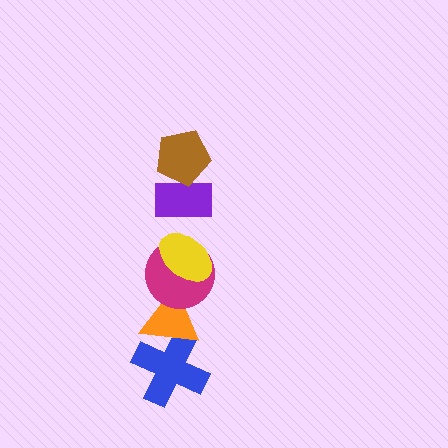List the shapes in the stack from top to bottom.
From top to bottom: the brown pentagon, the purple rectangle, the yellow ellipse, the magenta circle, the orange triangle, the blue cross.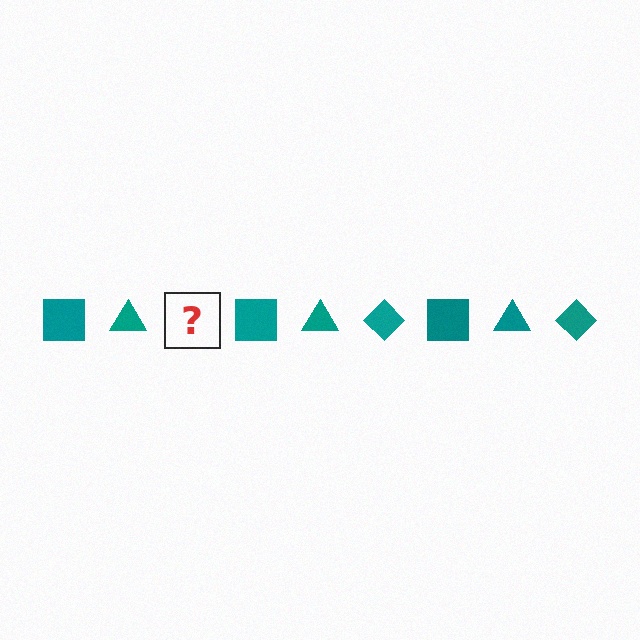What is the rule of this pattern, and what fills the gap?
The rule is that the pattern cycles through square, triangle, diamond shapes in teal. The gap should be filled with a teal diamond.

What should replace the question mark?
The question mark should be replaced with a teal diamond.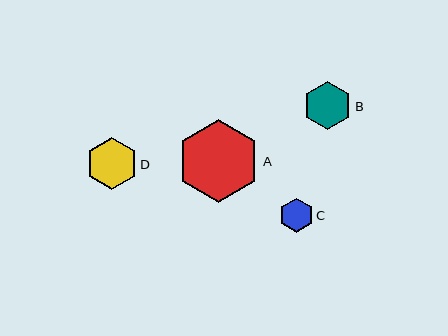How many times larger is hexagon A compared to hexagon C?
Hexagon A is approximately 2.4 times the size of hexagon C.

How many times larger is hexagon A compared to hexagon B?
Hexagon A is approximately 1.7 times the size of hexagon B.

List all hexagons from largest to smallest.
From largest to smallest: A, D, B, C.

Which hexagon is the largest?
Hexagon A is the largest with a size of approximately 83 pixels.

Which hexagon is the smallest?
Hexagon C is the smallest with a size of approximately 34 pixels.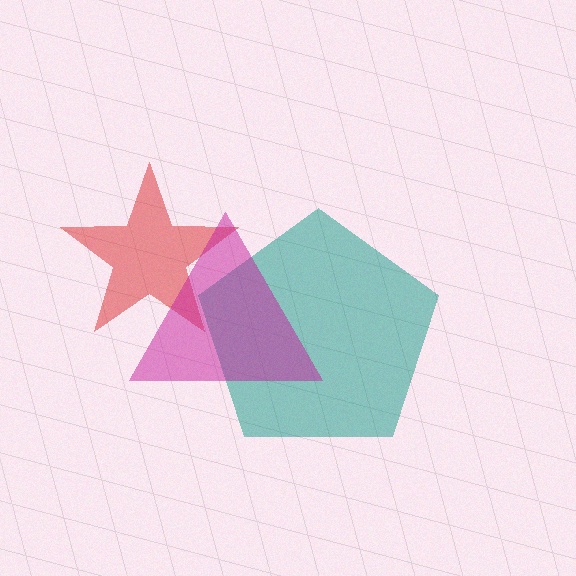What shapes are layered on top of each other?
The layered shapes are: a red star, a teal pentagon, a magenta triangle.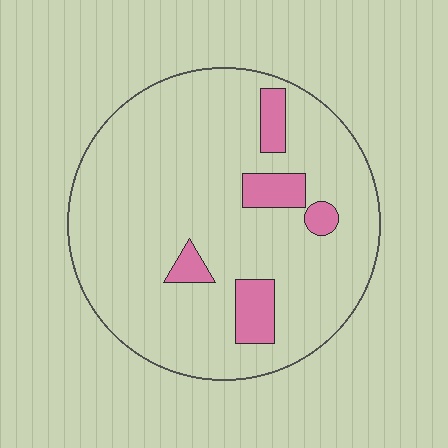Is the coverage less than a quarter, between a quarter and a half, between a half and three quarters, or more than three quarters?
Less than a quarter.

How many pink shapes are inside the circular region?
5.